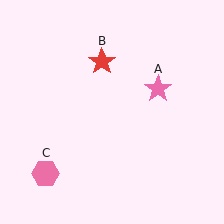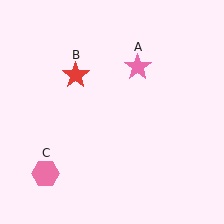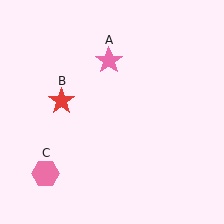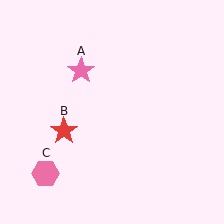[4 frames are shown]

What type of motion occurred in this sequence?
The pink star (object A), red star (object B) rotated counterclockwise around the center of the scene.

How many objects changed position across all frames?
2 objects changed position: pink star (object A), red star (object B).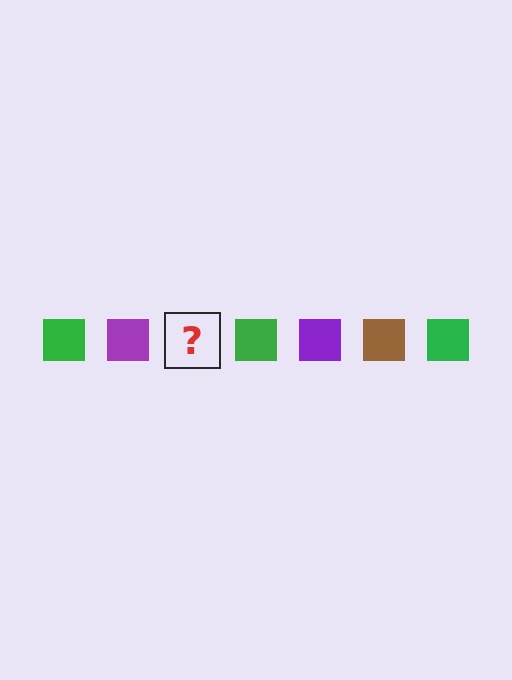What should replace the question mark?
The question mark should be replaced with a brown square.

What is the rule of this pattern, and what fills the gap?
The rule is that the pattern cycles through green, purple, brown squares. The gap should be filled with a brown square.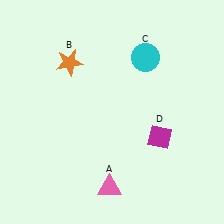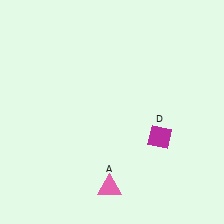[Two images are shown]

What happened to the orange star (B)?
The orange star (B) was removed in Image 2. It was in the top-left area of Image 1.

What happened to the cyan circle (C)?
The cyan circle (C) was removed in Image 2. It was in the top-right area of Image 1.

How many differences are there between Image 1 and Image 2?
There are 2 differences between the two images.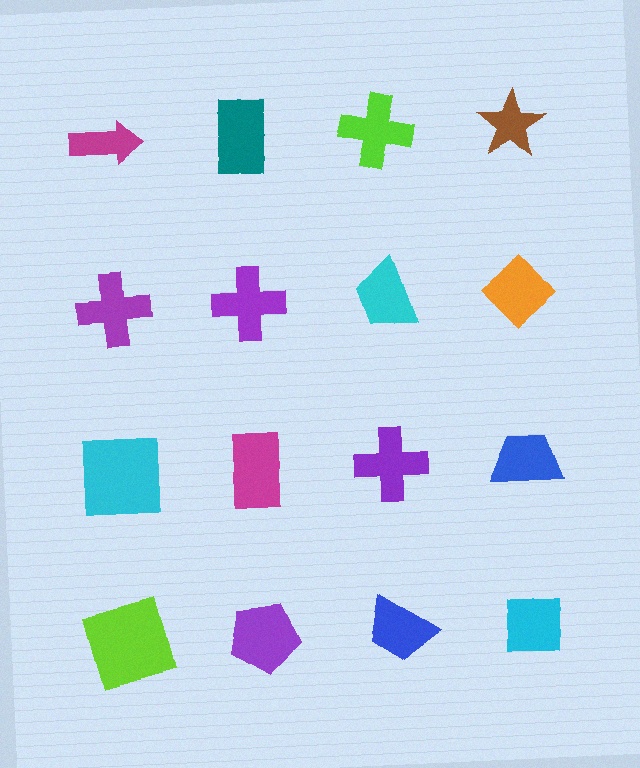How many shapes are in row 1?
4 shapes.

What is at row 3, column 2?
A magenta rectangle.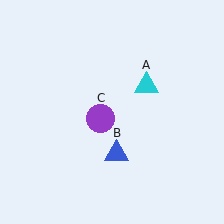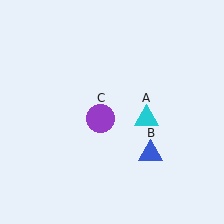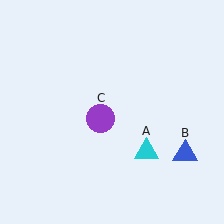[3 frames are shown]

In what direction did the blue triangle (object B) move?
The blue triangle (object B) moved right.